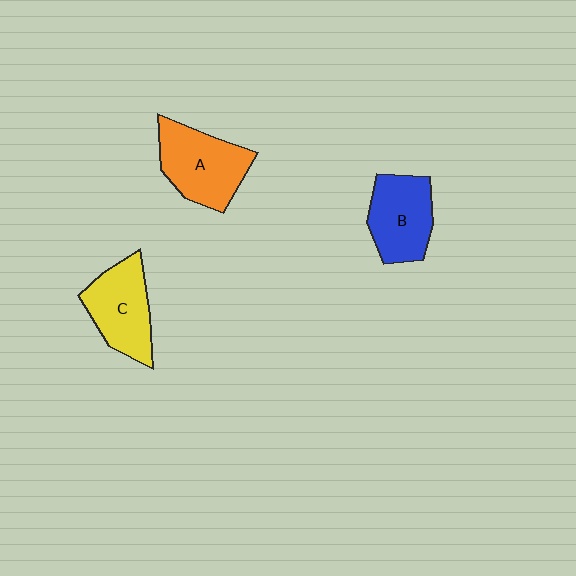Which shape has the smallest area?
Shape B (blue).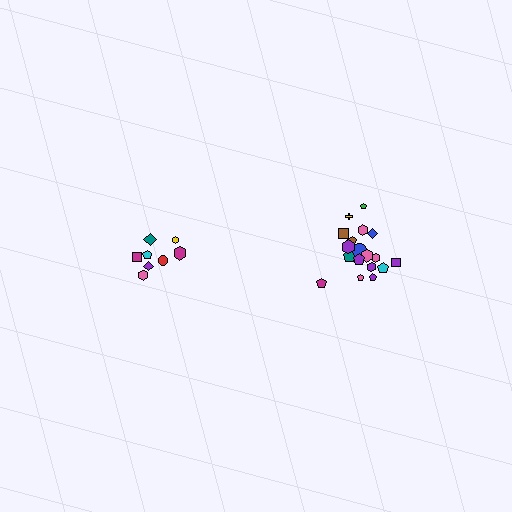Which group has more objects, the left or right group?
The right group.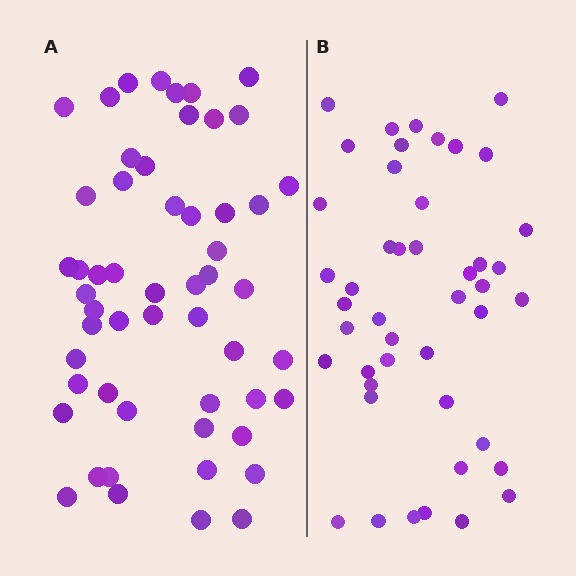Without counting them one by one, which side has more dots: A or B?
Region A (the left region) has more dots.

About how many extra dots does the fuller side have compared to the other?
Region A has roughly 8 or so more dots than region B.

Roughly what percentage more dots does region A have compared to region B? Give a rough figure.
About 20% more.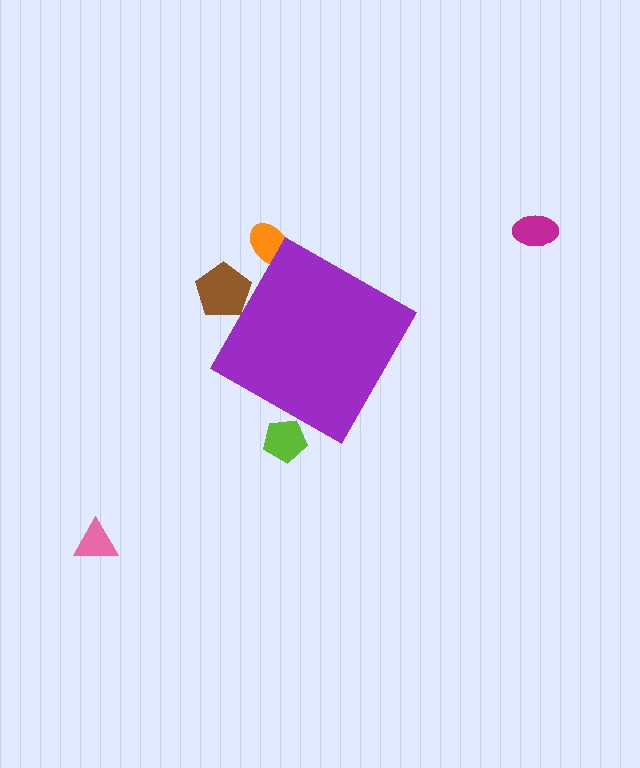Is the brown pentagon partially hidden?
Yes, the brown pentagon is partially hidden behind the purple diamond.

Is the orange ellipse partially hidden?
Yes, the orange ellipse is partially hidden behind the purple diamond.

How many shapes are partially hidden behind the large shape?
3 shapes are partially hidden.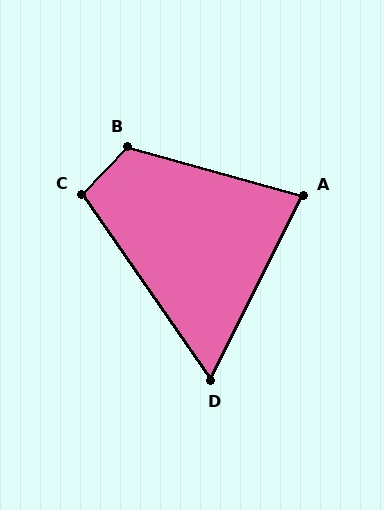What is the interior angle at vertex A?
Approximately 79 degrees (acute).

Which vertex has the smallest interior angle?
D, at approximately 61 degrees.